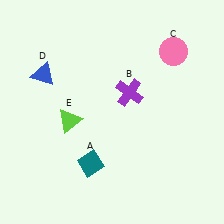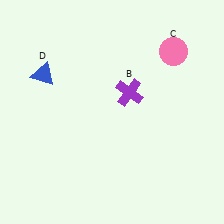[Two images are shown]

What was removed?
The lime triangle (E), the teal diamond (A) were removed in Image 2.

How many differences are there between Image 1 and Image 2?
There are 2 differences between the two images.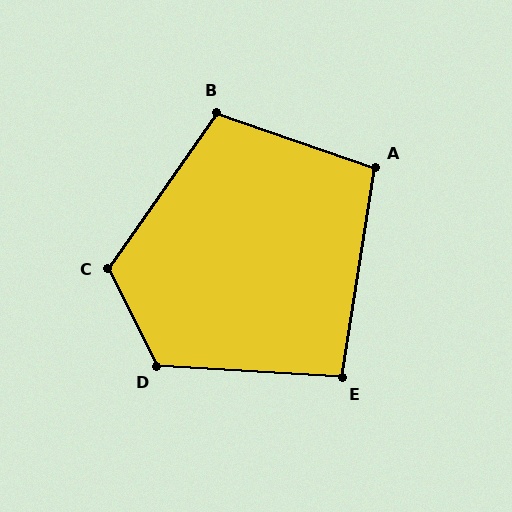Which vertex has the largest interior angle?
D, at approximately 120 degrees.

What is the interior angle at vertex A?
Approximately 100 degrees (obtuse).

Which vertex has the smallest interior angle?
E, at approximately 96 degrees.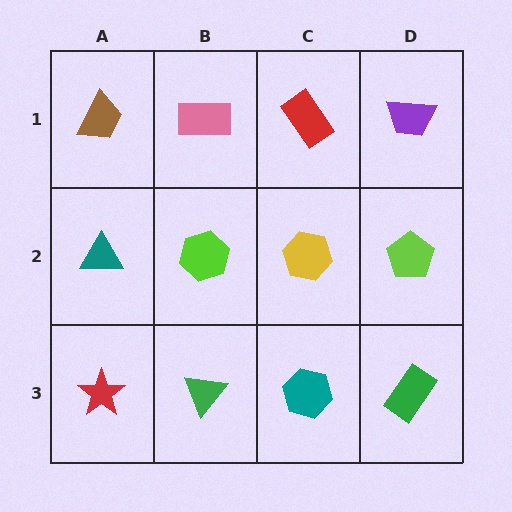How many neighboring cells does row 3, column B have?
3.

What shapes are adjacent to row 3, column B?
A lime hexagon (row 2, column B), a red star (row 3, column A), a teal hexagon (row 3, column C).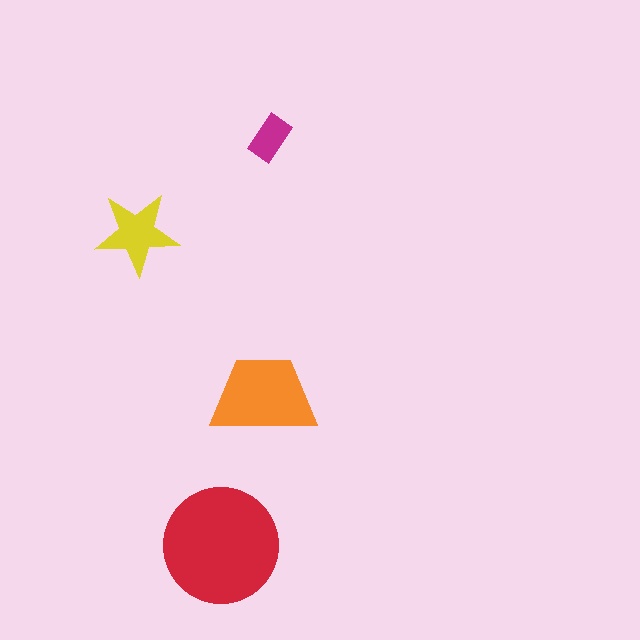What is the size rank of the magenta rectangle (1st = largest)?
4th.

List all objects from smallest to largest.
The magenta rectangle, the yellow star, the orange trapezoid, the red circle.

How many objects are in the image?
There are 4 objects in the image.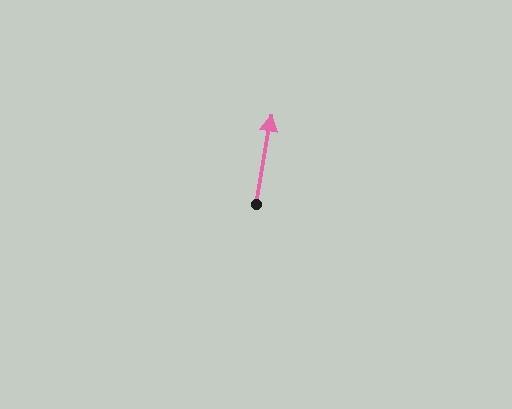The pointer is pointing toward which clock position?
Roughly 12 o'clock.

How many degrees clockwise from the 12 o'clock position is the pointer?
Approximately 10 degrees.